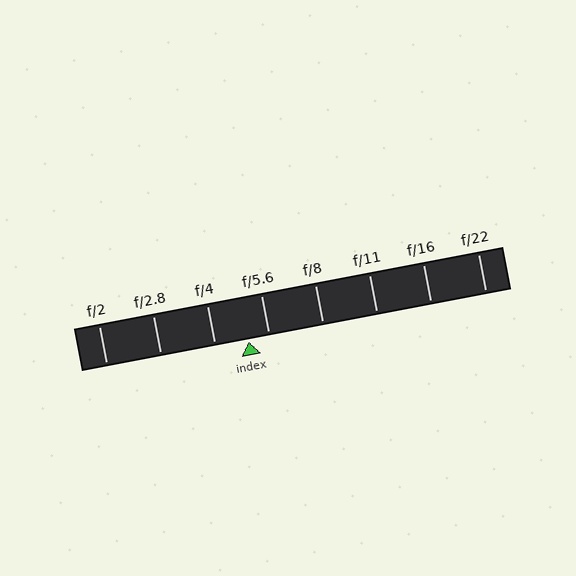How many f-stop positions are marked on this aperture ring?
There are 8 f-stop positions marked.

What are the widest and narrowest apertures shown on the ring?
The widest aperture shown is f/2 and the narrowest is f/22.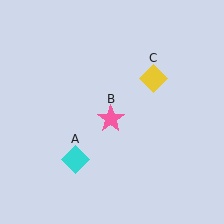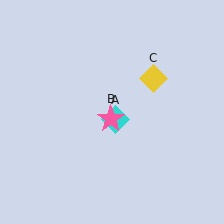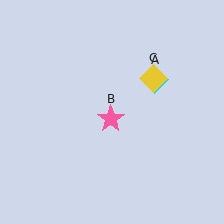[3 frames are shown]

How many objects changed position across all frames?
1 object changed position: cyan diamond (object A).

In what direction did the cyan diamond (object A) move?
The cyan diamond (object A) moved up and to the right.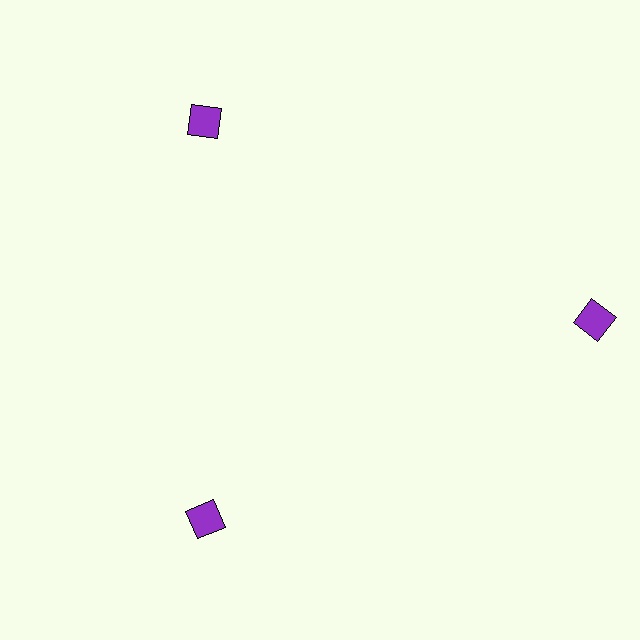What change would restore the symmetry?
The symmetry would be restored by moving it inward, back onto the ring so that all 3 squares sit at equal angles and equal distance from the center.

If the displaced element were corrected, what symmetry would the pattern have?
It would have 3-fold rotational symmetry — the pattern would map onto itself every 120 degrees.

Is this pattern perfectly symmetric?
No. The 3 purple squares are arranged in a ring, but one element near the 3 o'clock position is pushed outward from the center, breaking the 3-fold rotational symmetry.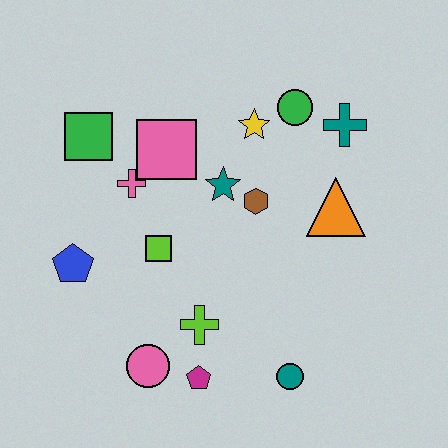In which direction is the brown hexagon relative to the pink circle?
The brown hexagon is above the pink circle.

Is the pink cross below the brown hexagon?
No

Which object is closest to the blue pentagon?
The lime square is closest to the blue pentagon.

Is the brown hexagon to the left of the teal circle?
Yes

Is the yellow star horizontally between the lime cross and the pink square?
No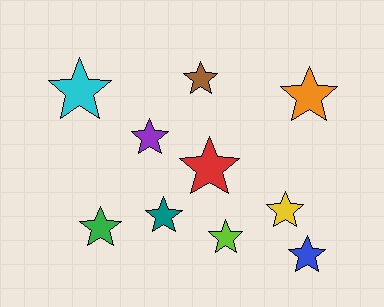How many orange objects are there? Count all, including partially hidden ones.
There is 1 orange object.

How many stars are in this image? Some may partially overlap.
There are 10 stars.